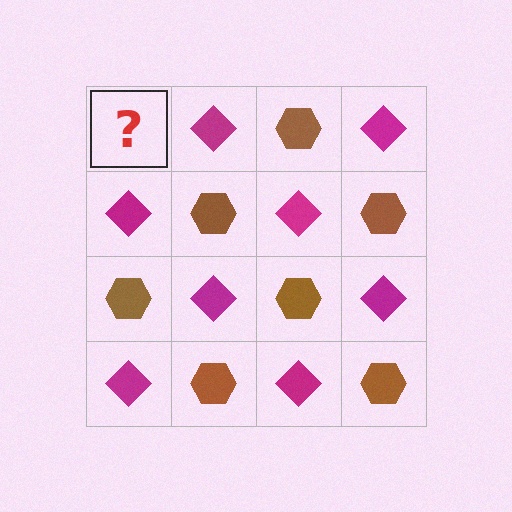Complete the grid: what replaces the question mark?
The question mark should be replaced with a brown hexagon.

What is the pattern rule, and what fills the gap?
The rule is that it alternates brown hexagon and magenta diamond in a checkerboard pattern. The gap should be filled with a brown hexagon.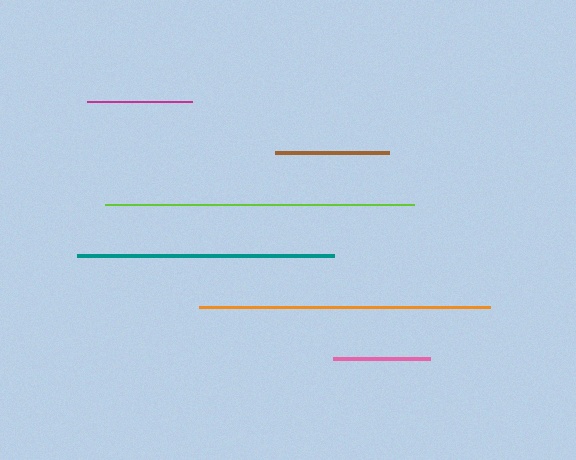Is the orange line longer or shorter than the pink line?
The orange line is longer than the pink line.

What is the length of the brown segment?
The brown segment is approximately 114 pixels long.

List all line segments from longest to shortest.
From longest to shortest: lime, orange, teal, brown, magenta, pink.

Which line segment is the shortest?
The pink line is the shortest at approximately 97 pixels.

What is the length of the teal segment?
The teal segment is approximately 257 pixels long.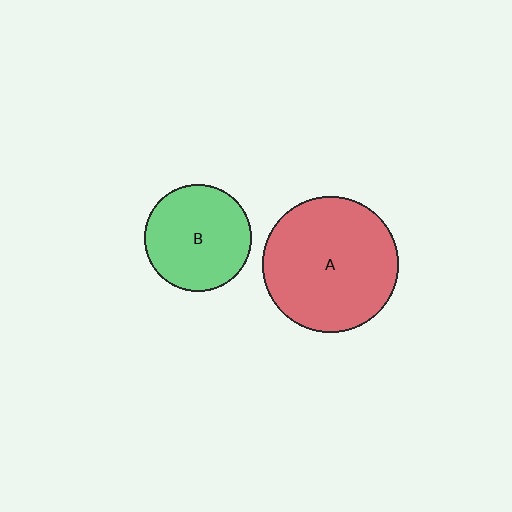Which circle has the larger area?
Circle A (red).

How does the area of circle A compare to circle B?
Approximately 1.6 times.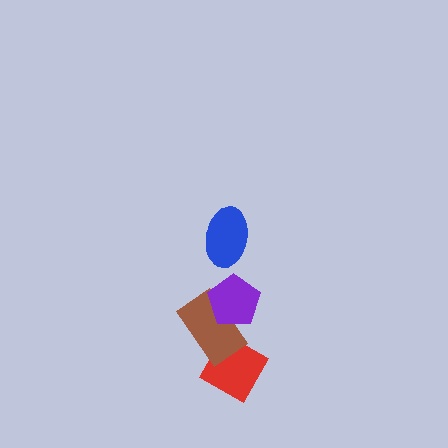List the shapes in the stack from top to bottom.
From top to bottom: the blue ellipse, the purple pentagon, the brown rectangle, the red diamond.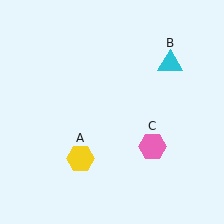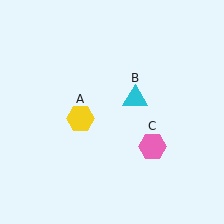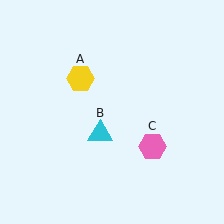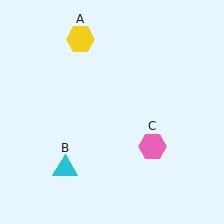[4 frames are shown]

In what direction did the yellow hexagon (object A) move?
The yellow hexagon (object A) moved up.